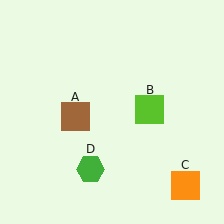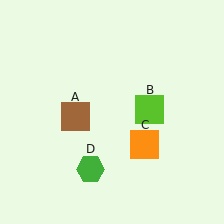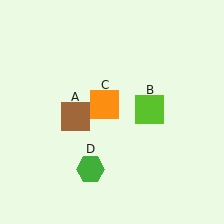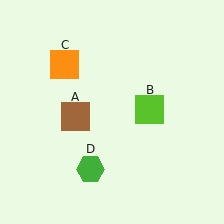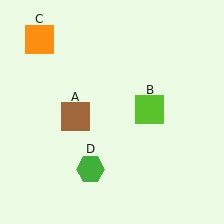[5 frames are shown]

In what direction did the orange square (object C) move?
The orange square (object C) moved up and to the left.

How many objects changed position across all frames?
1 object changed position: orange square (object C).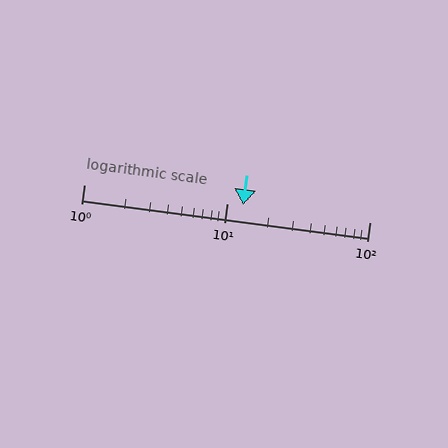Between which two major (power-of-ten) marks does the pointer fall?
The pointer is between 10 and 100.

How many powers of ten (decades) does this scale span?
The scale spans 2 decades, from 1 to 100.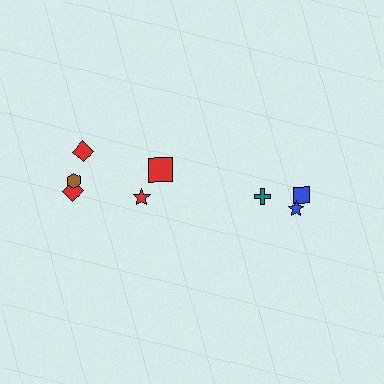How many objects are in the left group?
There are 5 objects.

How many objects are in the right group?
There are 3 objects.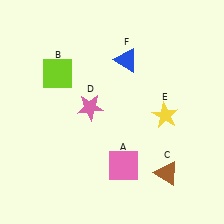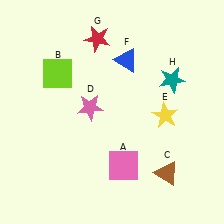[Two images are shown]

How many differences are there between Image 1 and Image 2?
There are 2 differences between the two images.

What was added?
A red star (G), a teal star (H) were added in Image 2.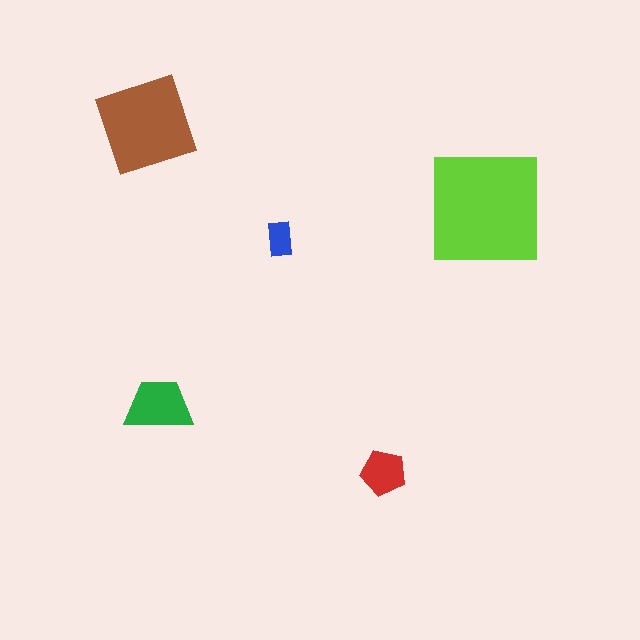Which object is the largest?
The lime square.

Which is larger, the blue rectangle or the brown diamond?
The brown diamond.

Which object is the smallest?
The blue rectangle.